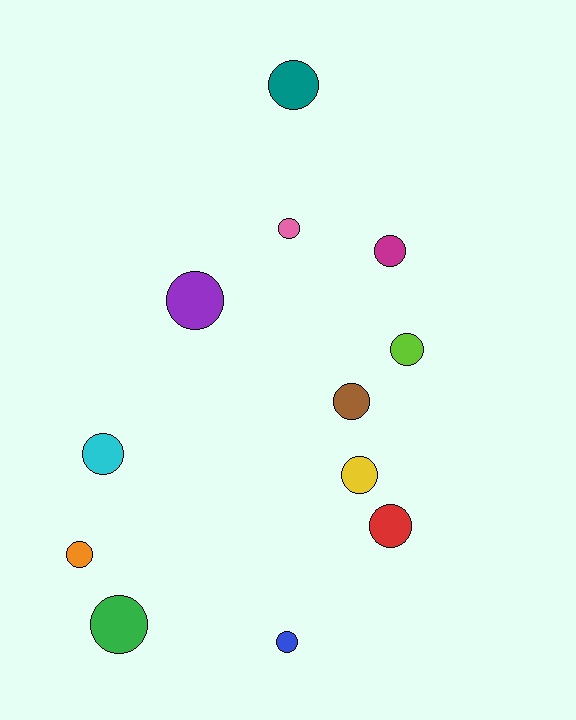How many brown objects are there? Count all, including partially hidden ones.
There is 1 brown object.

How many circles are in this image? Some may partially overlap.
There are 12 circles.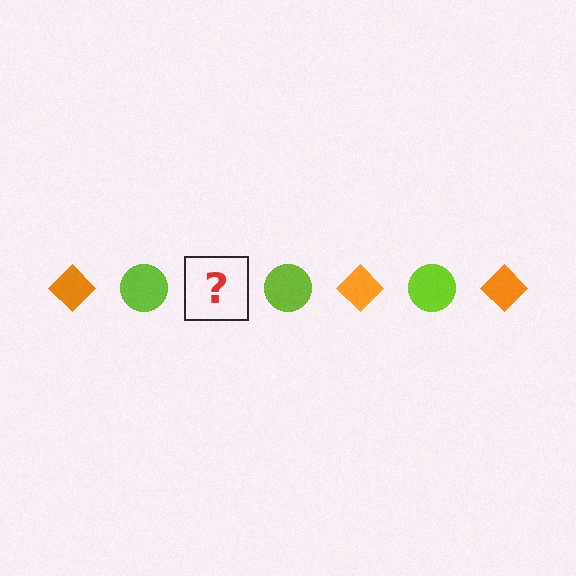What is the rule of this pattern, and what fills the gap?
The rule is that the pattern alternates between orange diamond and lime circle. The gap should be filled with an orange diamond.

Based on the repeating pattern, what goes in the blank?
The blank should be an orange diamond.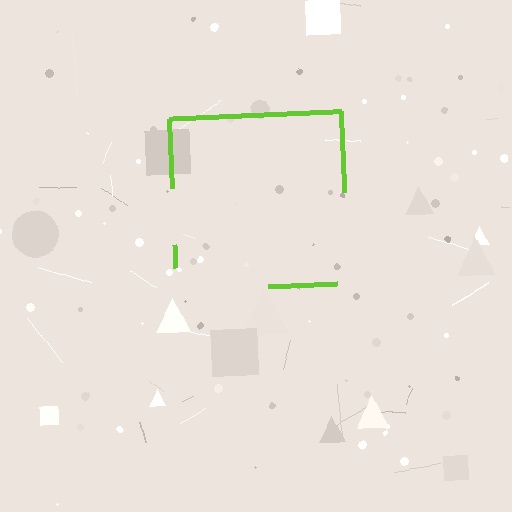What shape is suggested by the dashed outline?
The dashed outline suggests a square.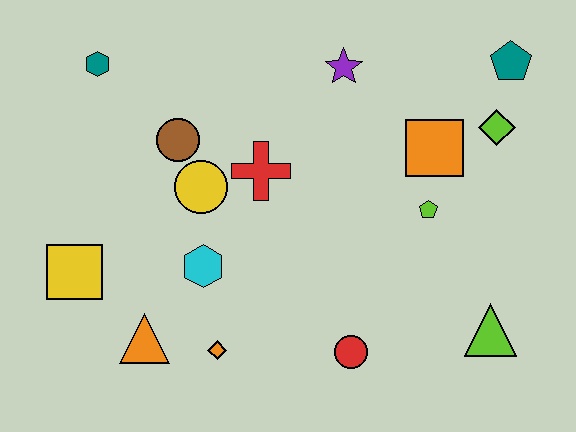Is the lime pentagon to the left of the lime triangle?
Yes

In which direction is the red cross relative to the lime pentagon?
The red cross is to the left of the lime pentagon.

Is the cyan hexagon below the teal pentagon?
Yes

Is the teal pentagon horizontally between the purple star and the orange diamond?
No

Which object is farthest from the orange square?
The yellow square is farthest from the orange square.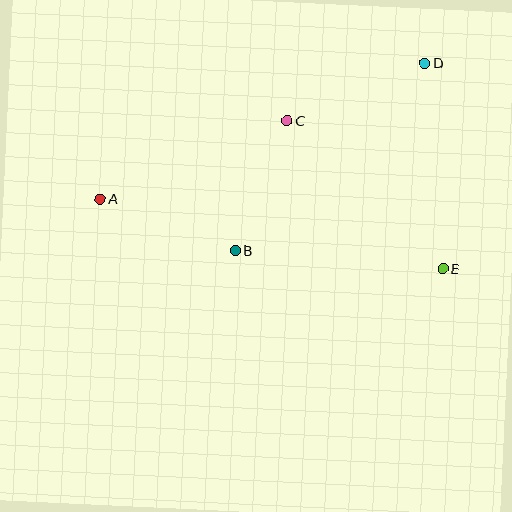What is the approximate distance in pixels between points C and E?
The distance between C and E is approximately 215 pixels.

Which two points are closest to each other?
Points B and C are closest to each other.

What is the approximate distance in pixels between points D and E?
The distance between D and E is approximately 206 pixels.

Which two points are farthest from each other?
Points A and D are farthest from each other.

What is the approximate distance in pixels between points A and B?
The distance between A and B is approximately 145 pixels.